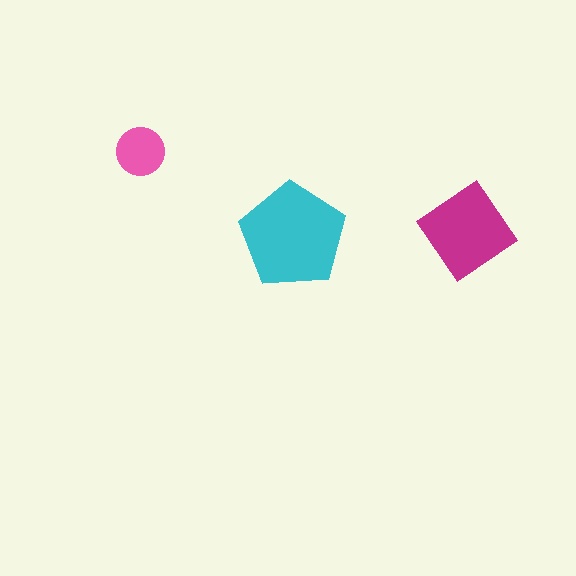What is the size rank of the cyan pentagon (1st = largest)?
1st.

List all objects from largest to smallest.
The cyan pentagon, the magenta diamond, the pink circle.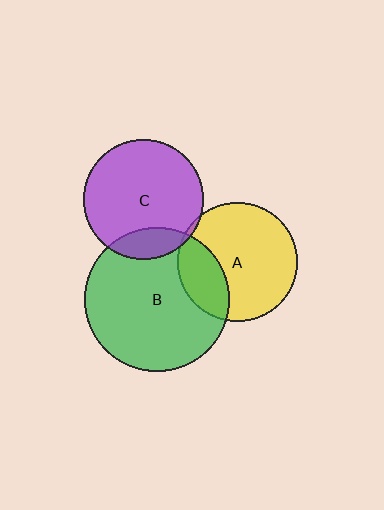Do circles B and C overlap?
Yes.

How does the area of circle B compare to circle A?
Approximately 1.5 times.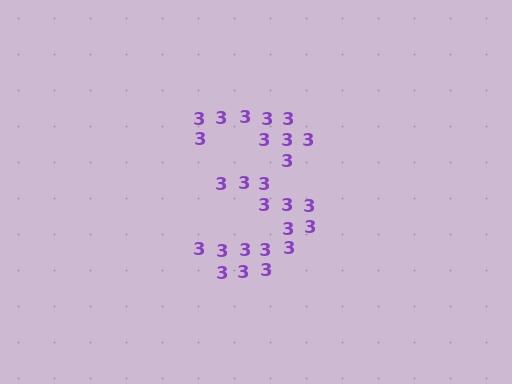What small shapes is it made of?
It is made of small digit 3's.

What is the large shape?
The large shape is the digit 3.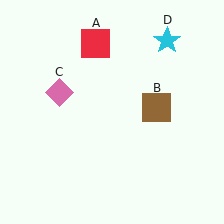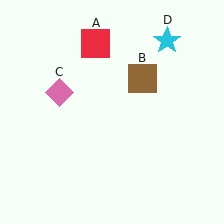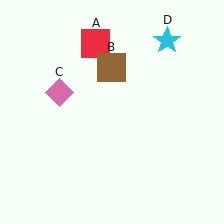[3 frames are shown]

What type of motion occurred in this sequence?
The brown square (object B) rotated counterclockwise around the center of the scene.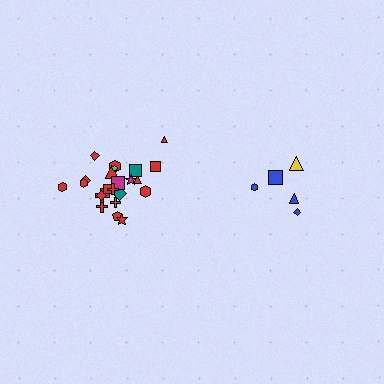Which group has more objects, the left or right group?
The left group.